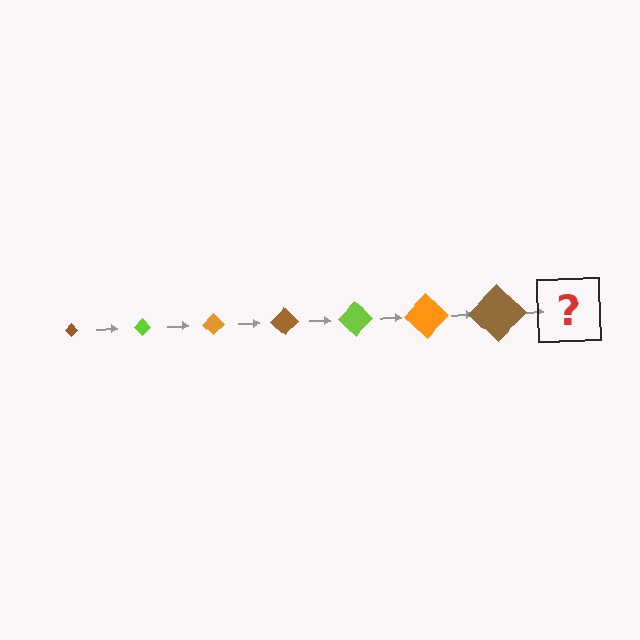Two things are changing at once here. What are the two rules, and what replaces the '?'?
The two rules are that the diamond grows larger each step and the color cycles through brown, lime, and orange. The '?' should be a lime diamond, larger than the previous one.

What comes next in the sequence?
The next element should be a lime diamond, larger than the previous one.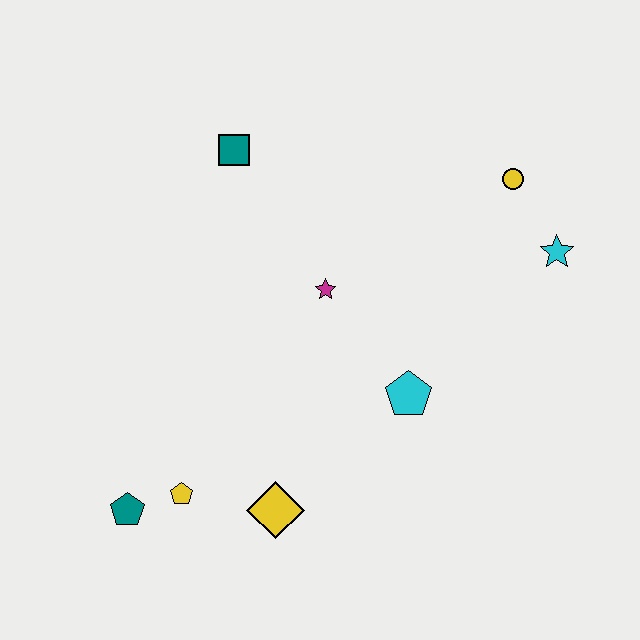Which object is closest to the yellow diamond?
The yellow pentagon is closest to the yellow diamond.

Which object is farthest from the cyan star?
The teal pentagon is farthest from the cyan star.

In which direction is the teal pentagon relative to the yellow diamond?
The teal pentagon is to the left of the yellow diamond.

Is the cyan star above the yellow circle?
No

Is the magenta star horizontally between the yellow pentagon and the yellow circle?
Yes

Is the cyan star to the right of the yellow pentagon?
Yes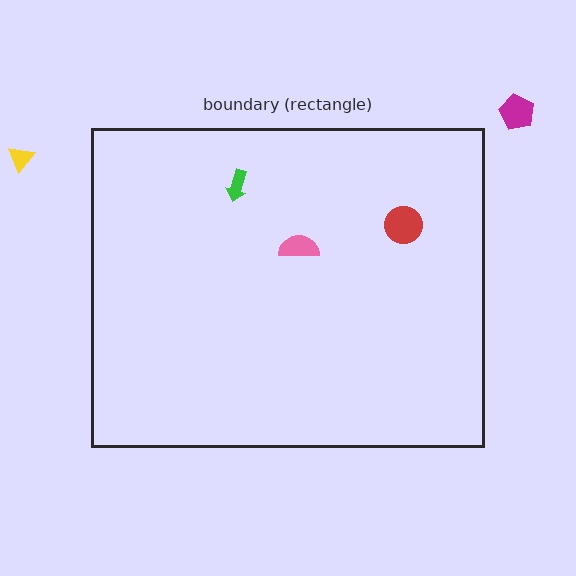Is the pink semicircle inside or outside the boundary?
Inside.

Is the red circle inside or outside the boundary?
Inside.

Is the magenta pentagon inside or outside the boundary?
Outside.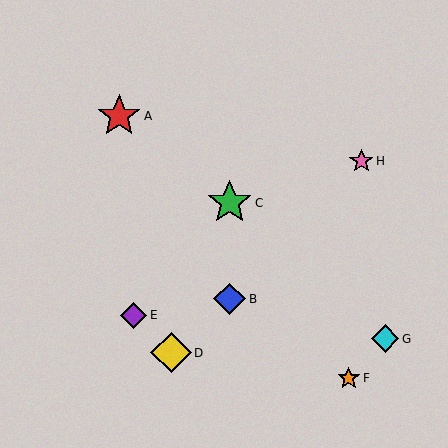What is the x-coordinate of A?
Object A is at x≈119.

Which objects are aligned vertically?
Objects B, C are aligned vertically.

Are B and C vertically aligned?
Yes, both are at x≈230.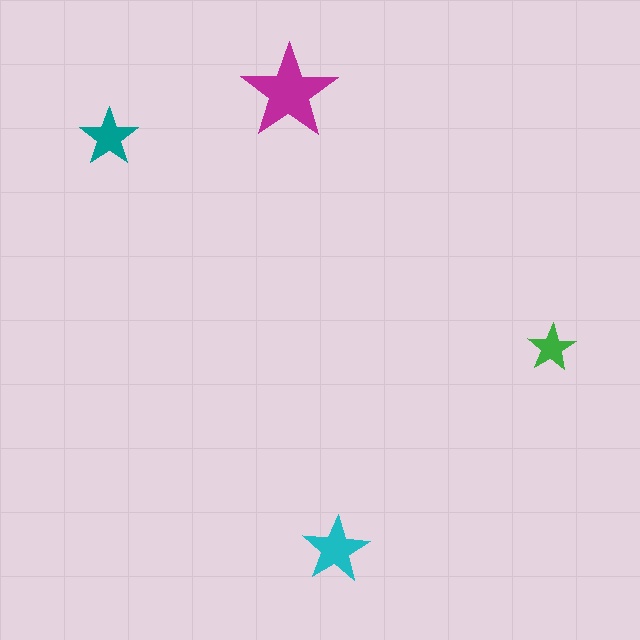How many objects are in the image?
There are 4 objects in the image.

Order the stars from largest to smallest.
the magenta one, the cyan one, the teal one, the green one.